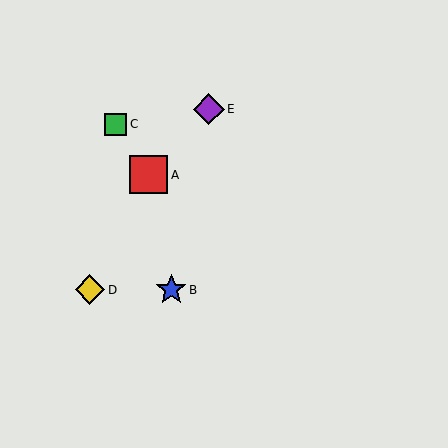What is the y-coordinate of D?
Object D is at y≈290.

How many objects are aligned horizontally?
2 objects (B, D) are aligned horizontally.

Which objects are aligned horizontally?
Objects B, D are aligned horizontally.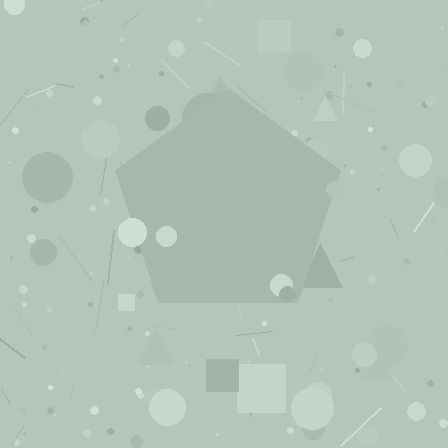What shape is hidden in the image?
A pentagon is hidden in the image.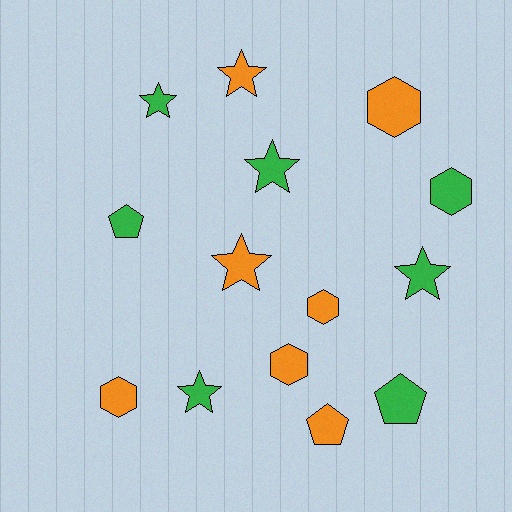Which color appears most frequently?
Green, with 7 objects.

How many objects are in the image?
There are 14 objects.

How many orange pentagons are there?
There is 1 orange pentagon.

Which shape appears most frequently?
Star, with 6 objects.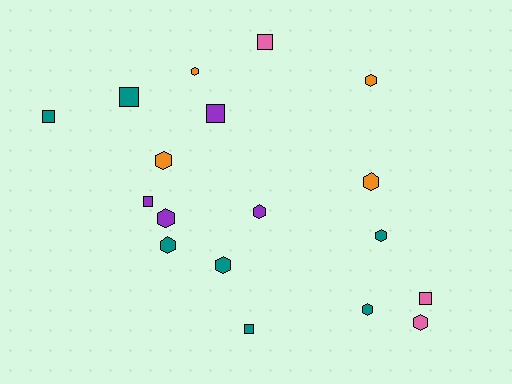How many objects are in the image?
There are 18 objects.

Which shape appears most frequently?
Hexagon, with 11 objects.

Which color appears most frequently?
Teal, with 7 objects.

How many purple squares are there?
There are 2 purple squares.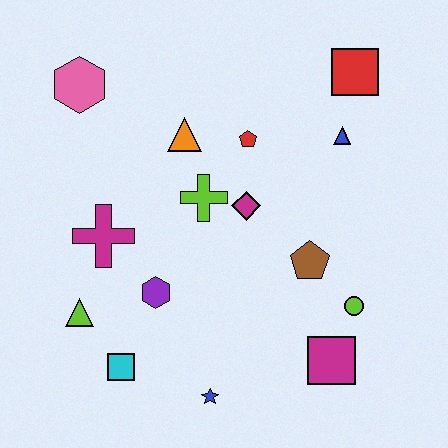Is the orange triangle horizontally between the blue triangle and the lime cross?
No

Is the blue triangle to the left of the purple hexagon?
No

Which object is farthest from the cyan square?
The red square is farthest from the cyan square.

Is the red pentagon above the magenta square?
Yes